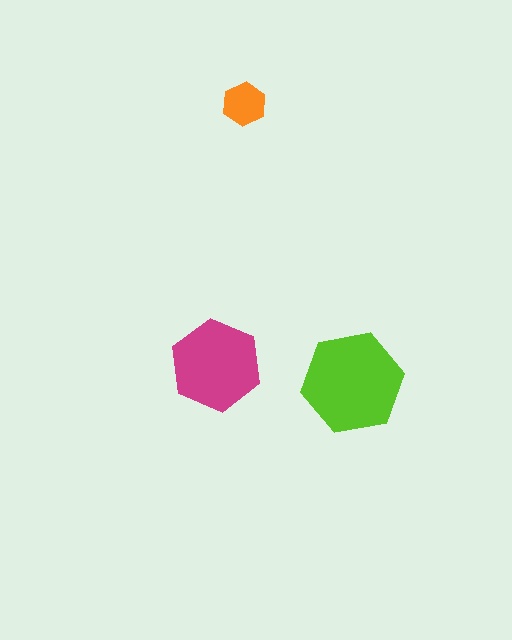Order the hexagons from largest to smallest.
the lime one, the magenta one, the orange one.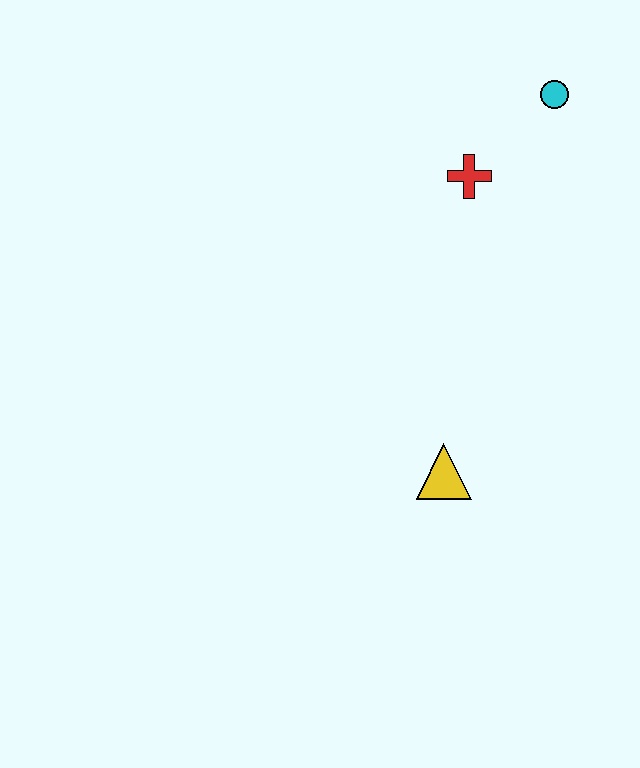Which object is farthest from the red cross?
The yellow triangle is farthest from the red cross.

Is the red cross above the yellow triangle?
Yes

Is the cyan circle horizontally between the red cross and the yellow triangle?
No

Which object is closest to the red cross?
The cyan circle is closest to the red cross.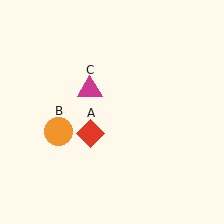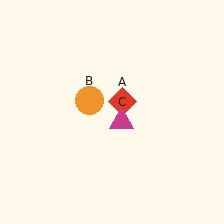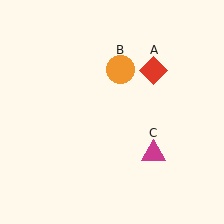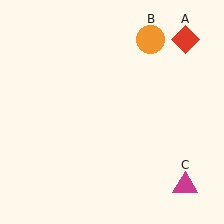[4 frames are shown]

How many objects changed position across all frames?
3 objects changed position: red diamond (object A), orange circle (object B), magenta triangle (object C).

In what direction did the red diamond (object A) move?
The red diamond (object A) moved up and to the right.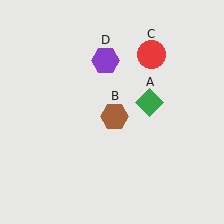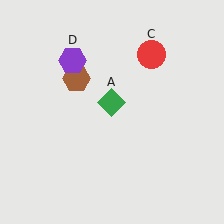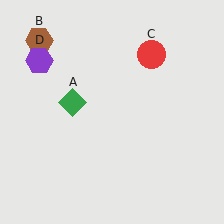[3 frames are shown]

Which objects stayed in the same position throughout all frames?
Red circle (object C) remained stationary.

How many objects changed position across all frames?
3 objects changed position: green diamond (object A), brown hexagon (object B), purple hexagon (object D).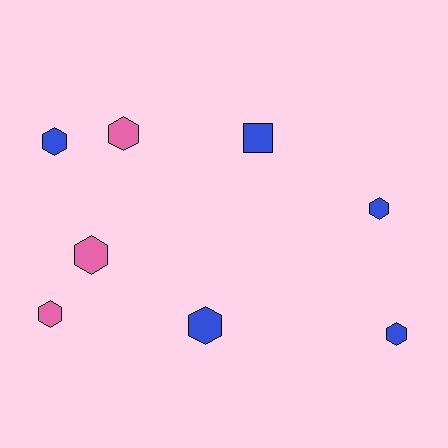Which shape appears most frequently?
Hexagon, with 7 objects.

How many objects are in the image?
There are 8 objects.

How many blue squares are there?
There is 1 blue square.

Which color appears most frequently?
Blue, with 5 objects.